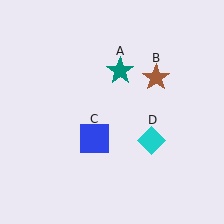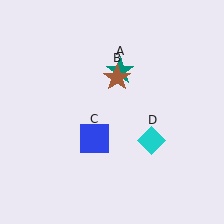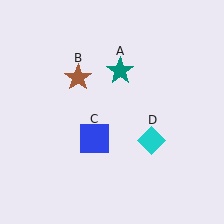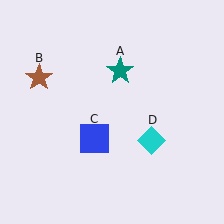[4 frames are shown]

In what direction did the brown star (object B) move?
The brown star (object B) moved left.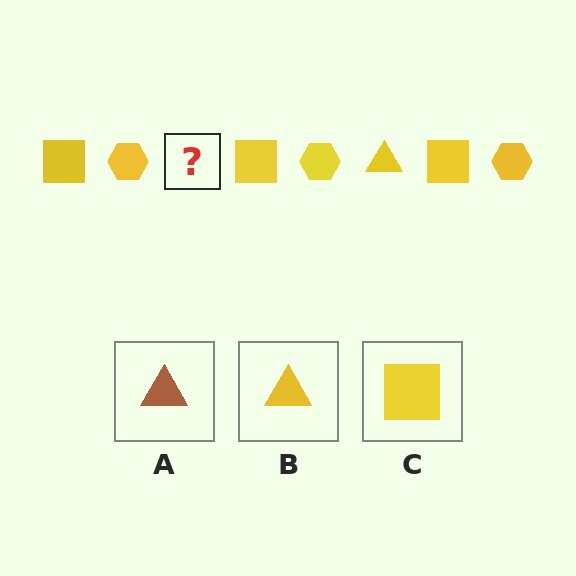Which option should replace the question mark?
Option B.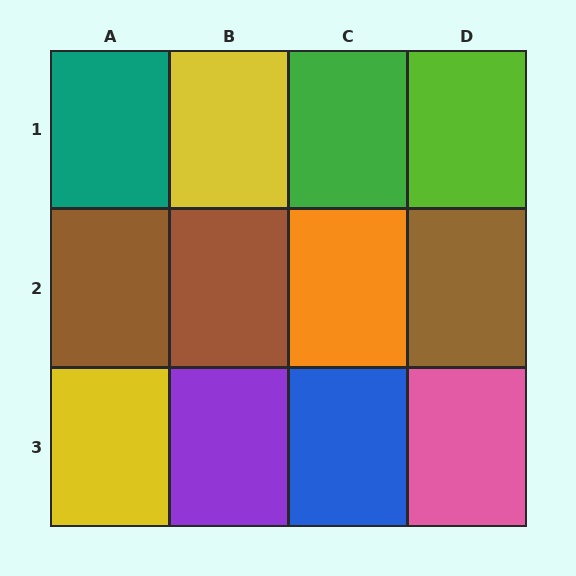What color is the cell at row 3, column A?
Yellow.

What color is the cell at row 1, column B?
Yellow.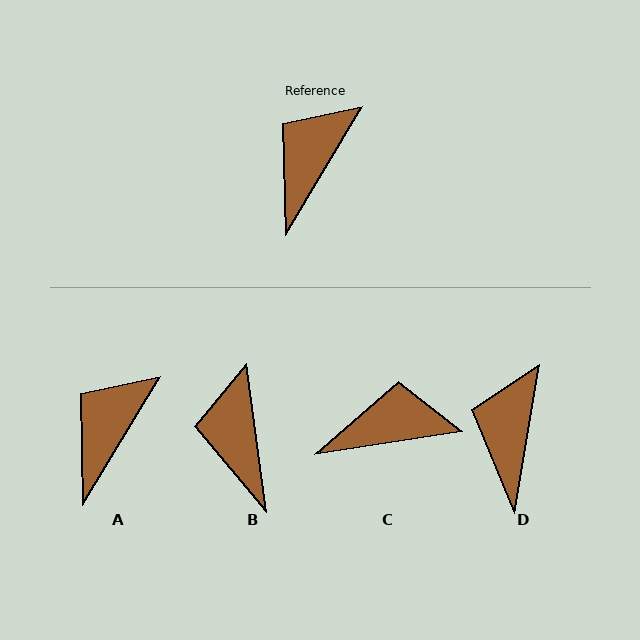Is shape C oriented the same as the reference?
No, it is off by about 50 degrees.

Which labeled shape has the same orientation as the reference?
A.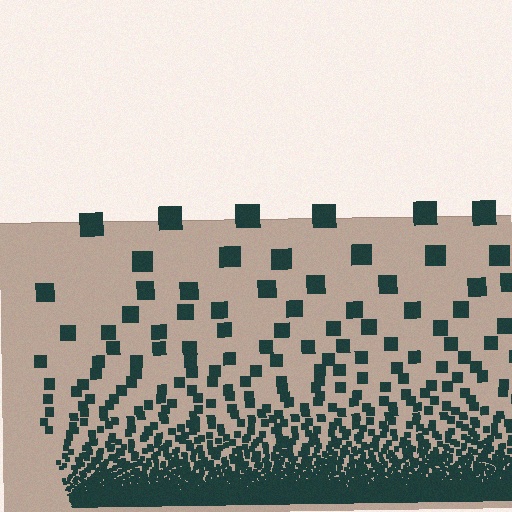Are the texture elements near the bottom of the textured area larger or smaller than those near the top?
Smaller. The gradient is inverted — elements near the bottom are smaller and denser.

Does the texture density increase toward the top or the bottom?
Density increases toward the bottom.